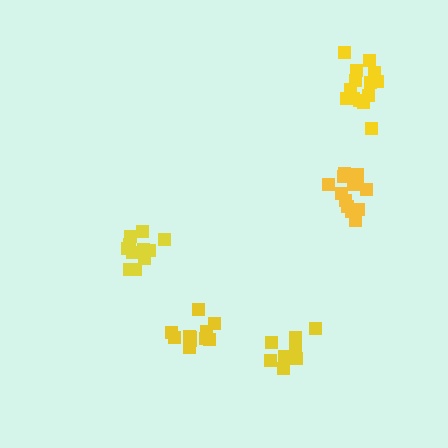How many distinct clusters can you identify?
There are 5 distinct clusters.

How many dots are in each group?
Group 1: 11 dots, Group 2: 14 dots, Group 3: 12 dots, Group 4: 8 dots, Group 5: 14 dots (59 total).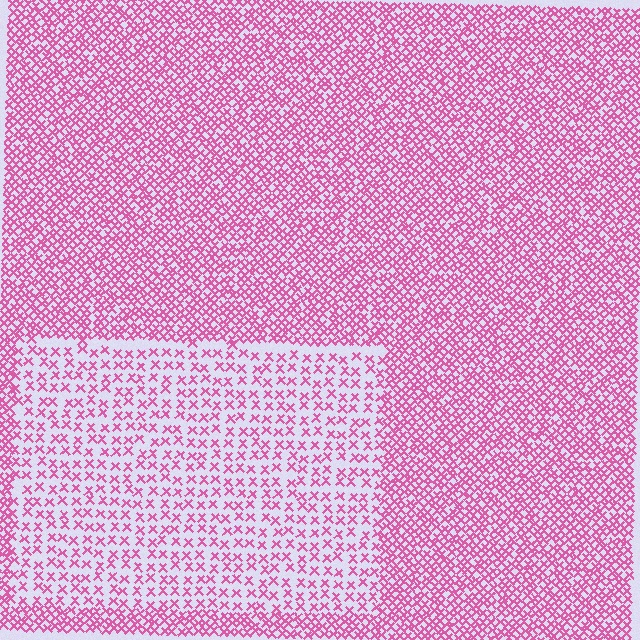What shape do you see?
I see a rectangle.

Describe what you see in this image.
The image contains small pink elements arranged at two different densities. A rectangle-shaped region is visible where the elements are less densely packed than the surrounding area.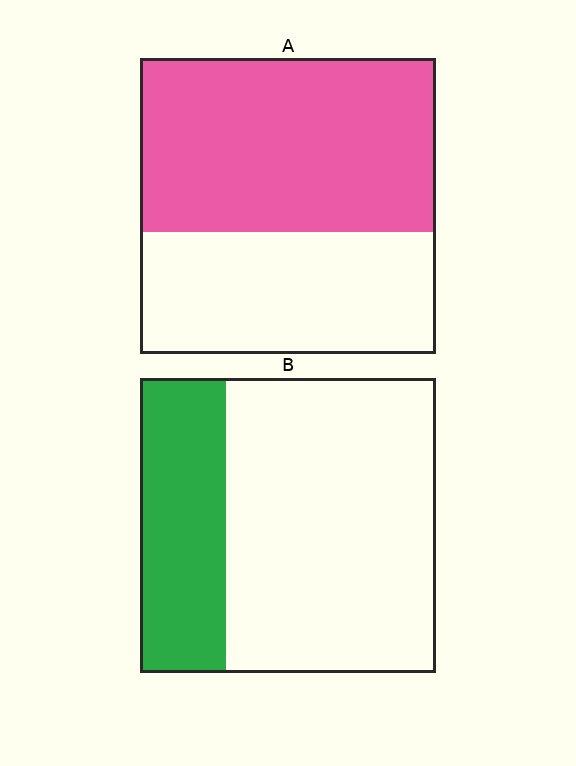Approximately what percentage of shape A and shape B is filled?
A is approximately 60% and B is approximately 30%.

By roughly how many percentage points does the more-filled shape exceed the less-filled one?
By roughly 30 percentage points (A over B).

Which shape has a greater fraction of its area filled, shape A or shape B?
Shape A.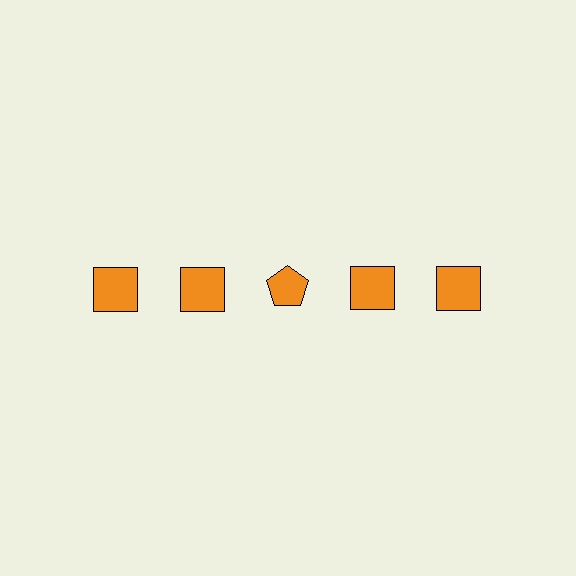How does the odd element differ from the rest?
It has a different shape: pentagon instead of square.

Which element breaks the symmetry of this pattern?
The orange pentagon in the top row, center column breaks the symmetry. All other shapes are orange squares.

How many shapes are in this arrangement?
There are 5 shapes arranged in a grid pattern.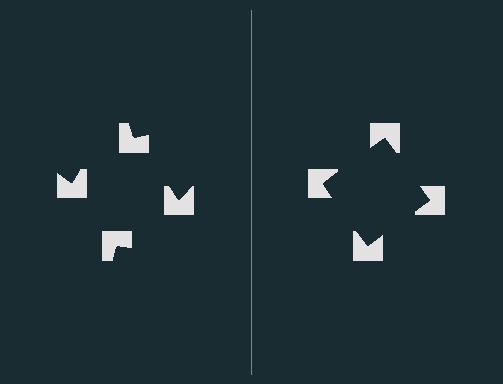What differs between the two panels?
The notched squares are positioned identically on both sides; only the wedge orientations differ. On the right they align to a square; on the left they are misaligned.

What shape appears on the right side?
An illusory square.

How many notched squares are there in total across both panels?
8 — 4 on each side.